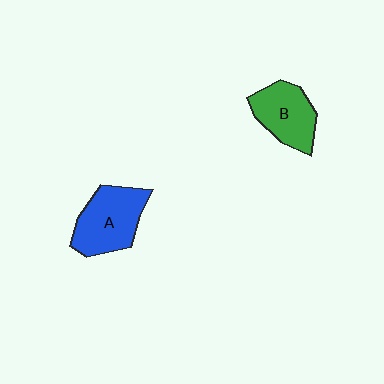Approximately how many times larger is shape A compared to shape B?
Approximately 1.2 times.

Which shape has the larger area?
Shape A (blue).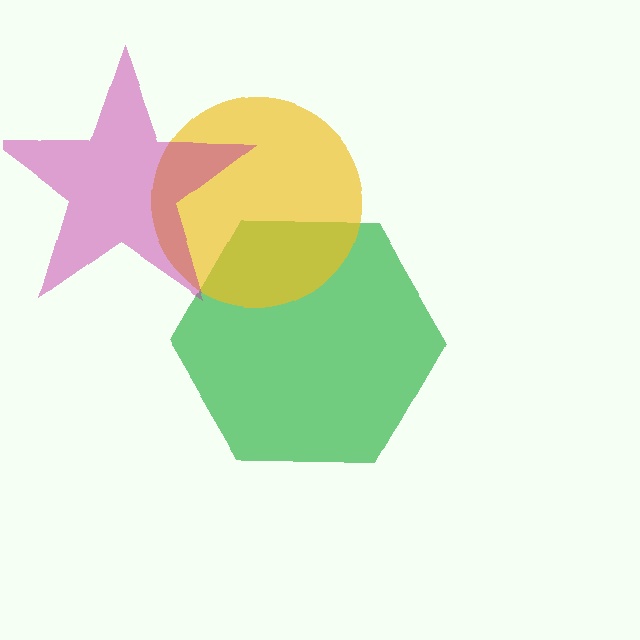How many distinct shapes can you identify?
There are 3 distinct shapes: a green hexagon, a yellow circle, a magenta star.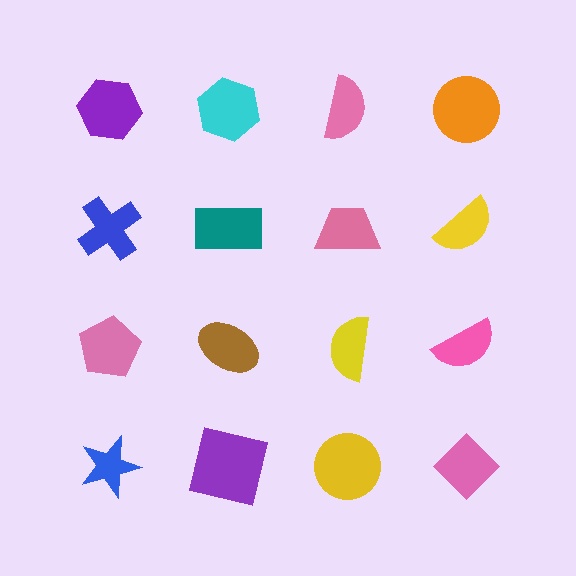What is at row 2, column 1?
A blue cross.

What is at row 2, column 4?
A yellow semicircle.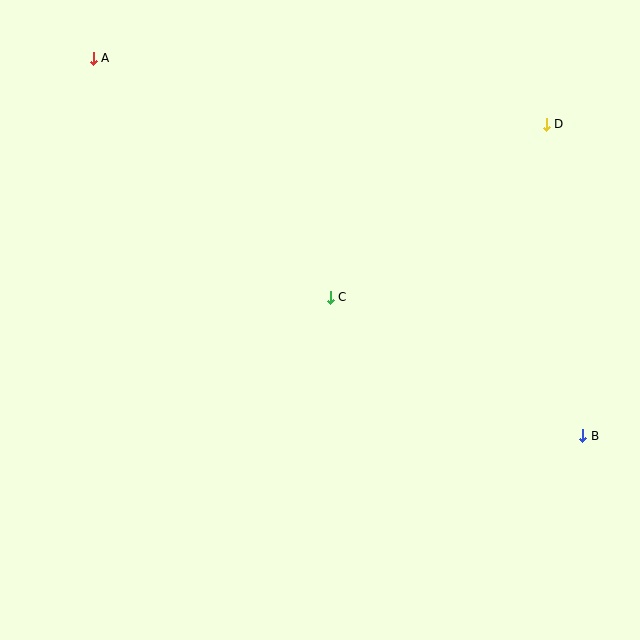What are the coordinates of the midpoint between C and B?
The midpoint between C and B is at (456, 367).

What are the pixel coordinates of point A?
Point A is at (93, 58).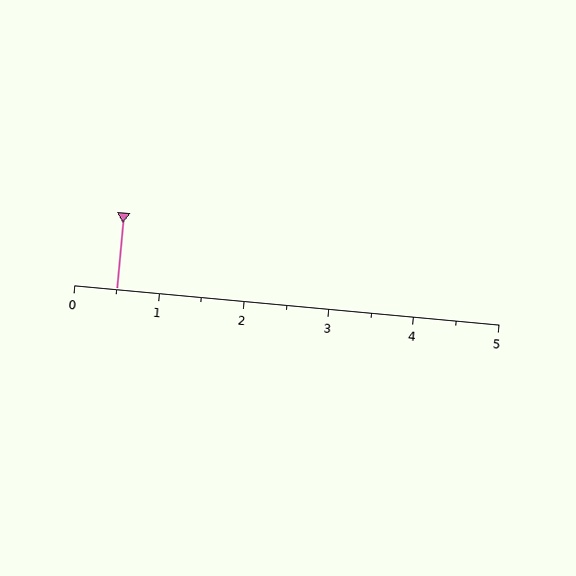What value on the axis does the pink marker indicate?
The marker indicates approximately 0.5.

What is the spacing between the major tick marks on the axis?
The major ticks are spaced 1 apart.